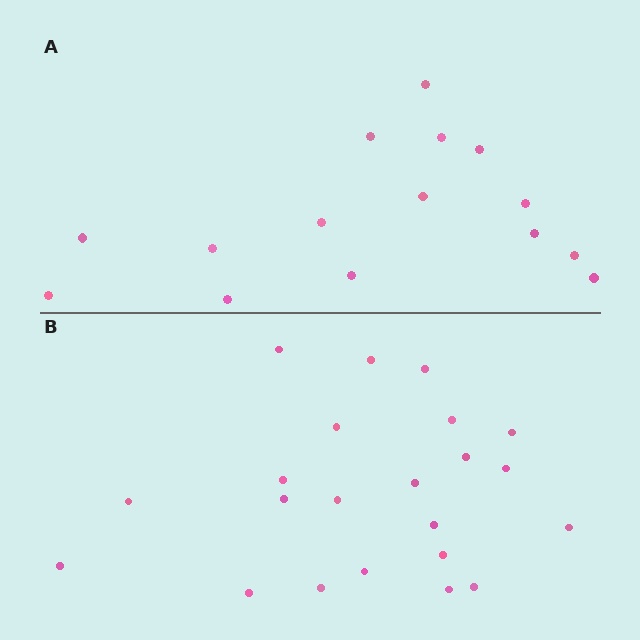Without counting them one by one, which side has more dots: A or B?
Region B (the bottom region) has more dots.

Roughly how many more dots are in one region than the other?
Region B has roughly 8 or so more dots than region A.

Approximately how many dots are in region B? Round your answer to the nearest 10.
About 20 dots. (The exact count is 22, which rounds to 20.)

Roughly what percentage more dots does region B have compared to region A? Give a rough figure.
About 45% more.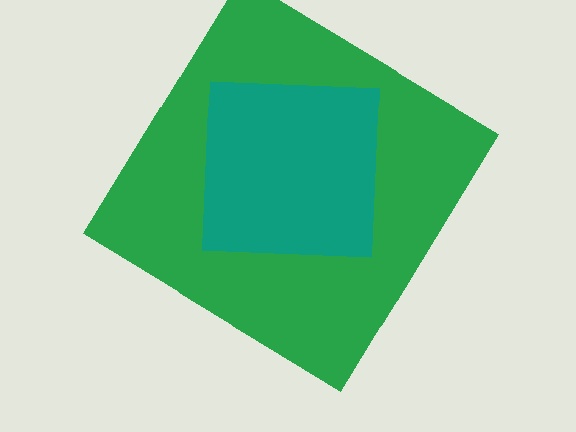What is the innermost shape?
The teal square.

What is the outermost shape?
The green diamond.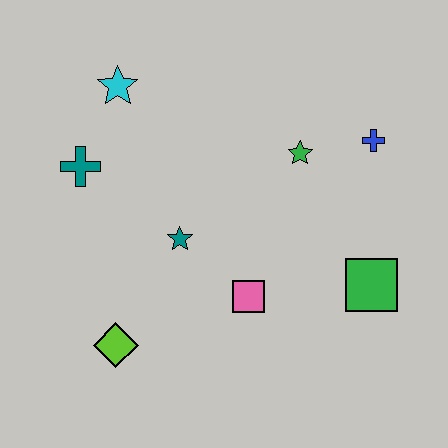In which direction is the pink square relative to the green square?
The pink square is to the left of the green square.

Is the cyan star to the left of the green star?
Yes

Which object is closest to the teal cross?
The cyan star is closest to the teal cross.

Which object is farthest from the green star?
The lime diamond is farthest from the green star.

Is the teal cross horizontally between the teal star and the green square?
No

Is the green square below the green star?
Yes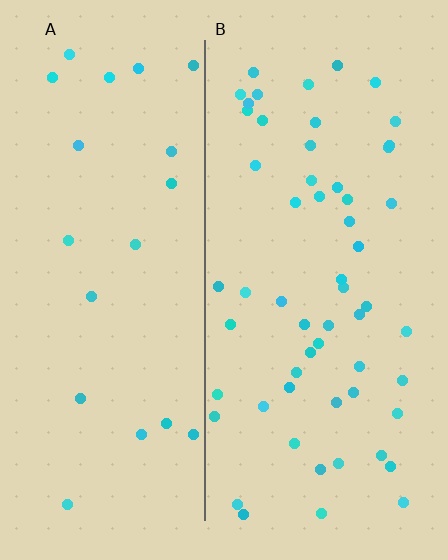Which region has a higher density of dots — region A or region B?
B (the right).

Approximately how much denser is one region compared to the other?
Approximately 2.8× — region B over region A.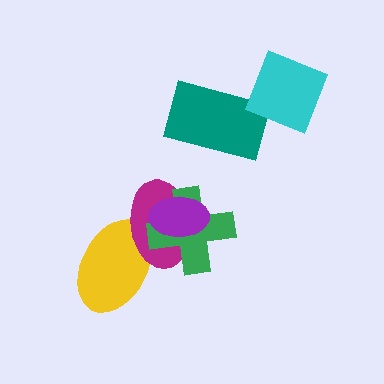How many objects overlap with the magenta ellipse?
3 objects overlap with the magenta ellipse.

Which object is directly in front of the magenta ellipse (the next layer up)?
The green cross is directly in front of the magenta ellipse.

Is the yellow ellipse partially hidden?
Yes, it is partially covered by another shape.